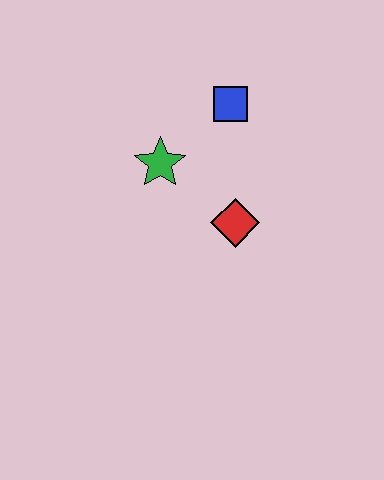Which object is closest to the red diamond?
The green star is closest to the red diamond.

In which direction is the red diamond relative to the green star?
The red diamond is to the right of the green star.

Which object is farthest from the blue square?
The red diamond is farthest from the blue square.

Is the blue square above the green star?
Yes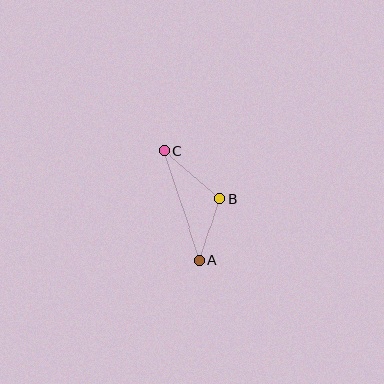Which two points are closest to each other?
Points A and B are closest to each other.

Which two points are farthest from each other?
Points A and C are farthest from each other.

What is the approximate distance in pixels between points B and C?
The distance between B and C is approximately 74 pixels.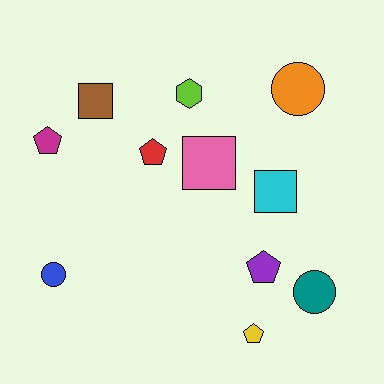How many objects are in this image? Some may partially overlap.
There are 11 objects.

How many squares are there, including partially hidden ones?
There are 3 squares.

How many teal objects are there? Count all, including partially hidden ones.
There is 1 teal object.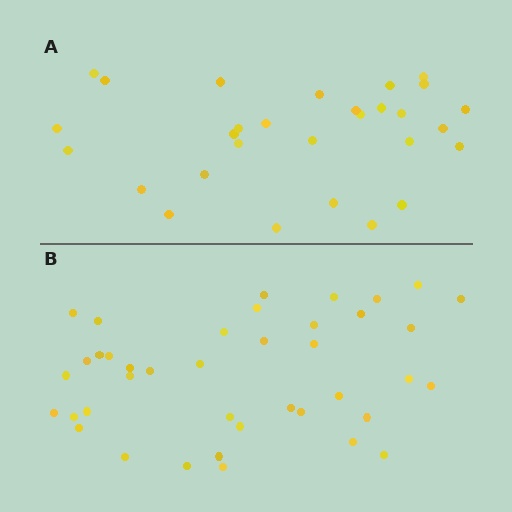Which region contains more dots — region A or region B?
Region B (the bottom region) has more dots.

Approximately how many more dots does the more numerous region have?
Region B has roughly 12 or so more dots than region A.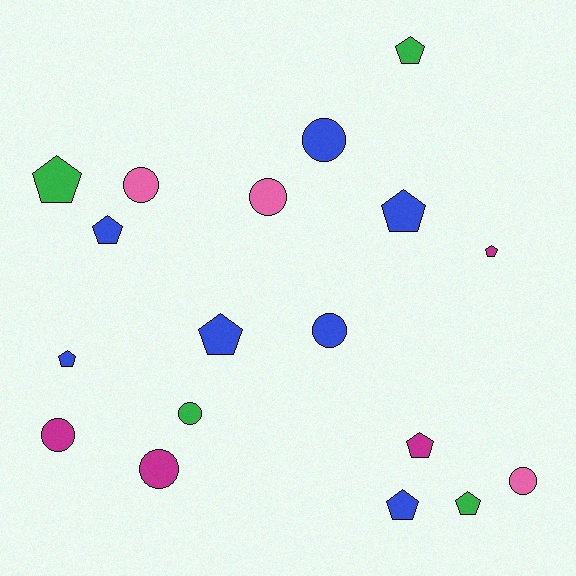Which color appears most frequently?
Blue, with 7 objects.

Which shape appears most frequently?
Pentagon, with 10 objects.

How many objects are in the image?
There are 18 objects.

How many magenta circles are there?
There are 2 magenta circles.